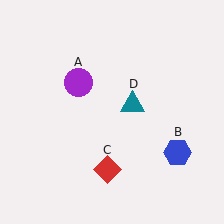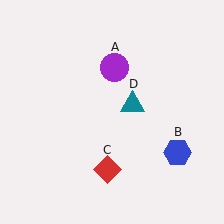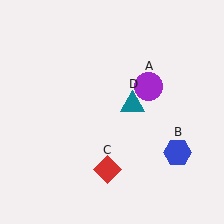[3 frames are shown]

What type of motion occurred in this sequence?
The purple circle (object A) rotated clockwise around the center of the scene.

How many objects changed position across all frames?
1 object changed position: purple circle (object A).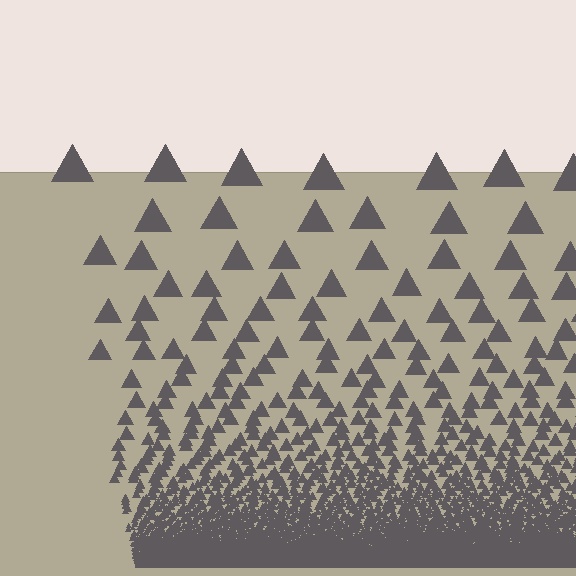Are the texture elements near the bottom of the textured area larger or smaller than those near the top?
Smaller. The gradient is inverted — elements near the bottom are smaller and denser.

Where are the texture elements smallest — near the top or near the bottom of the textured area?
Near the bottom.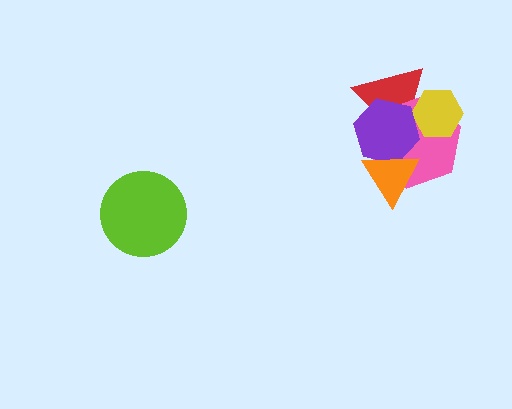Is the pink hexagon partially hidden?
Yes, it is partially covered by another shape.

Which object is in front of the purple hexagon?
The orange triangle is in front of the purple hexagon.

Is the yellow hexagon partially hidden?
Yes, it is partially covered by another shape.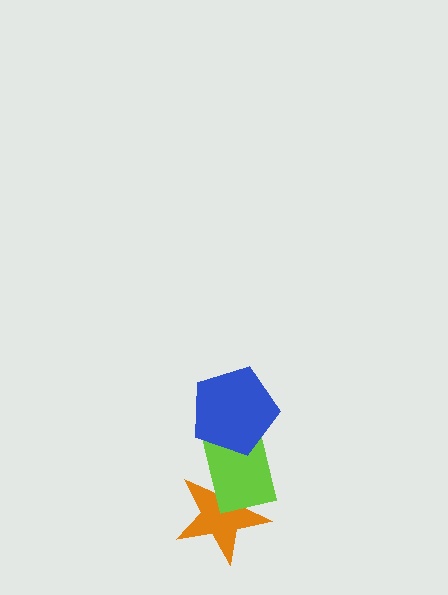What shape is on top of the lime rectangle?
The blue pentagon is on top of the lime rectangle.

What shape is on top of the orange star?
The lime rectangle is on top of the orange star.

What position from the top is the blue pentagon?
The blue pentagon is 1st from the top.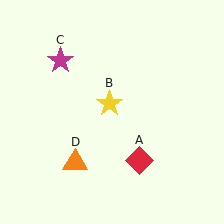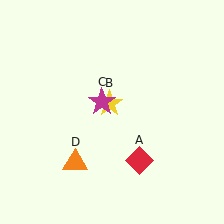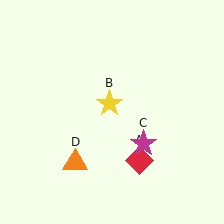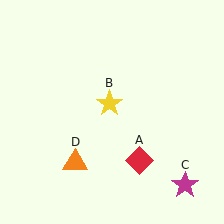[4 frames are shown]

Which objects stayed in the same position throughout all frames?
Red diamond (object A) and yellow star (object B) and orange triangle (object D) remained stationary.